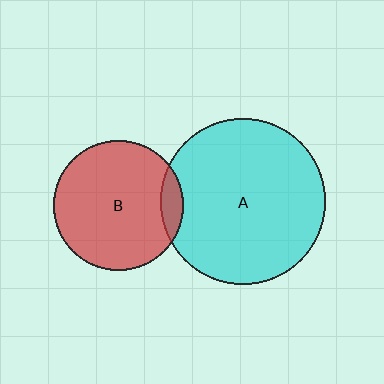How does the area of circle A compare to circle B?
Approximately 1.6 times.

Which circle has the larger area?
Circle A (cyan).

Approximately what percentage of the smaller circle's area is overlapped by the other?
Approximately 10%.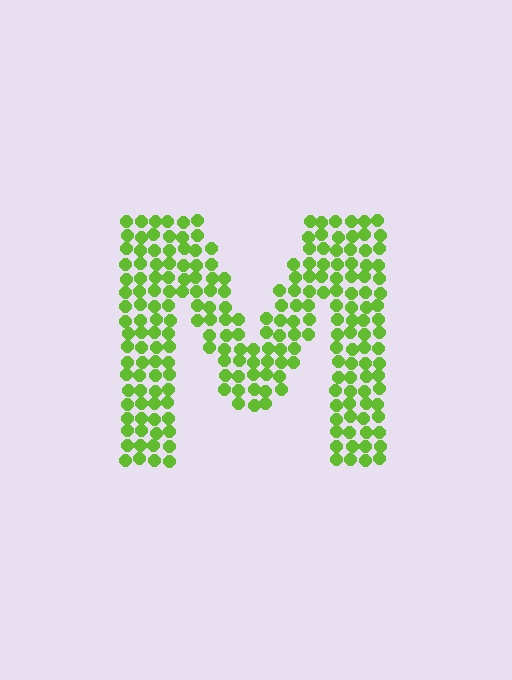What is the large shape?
The large shape is the letter M.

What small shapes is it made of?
It is made of small circles.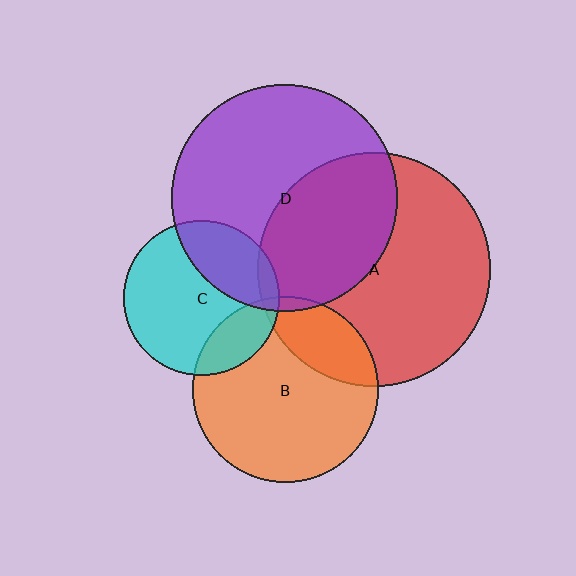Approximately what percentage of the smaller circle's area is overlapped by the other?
Approximately 5%.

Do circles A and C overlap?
Yes.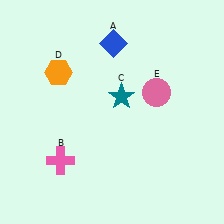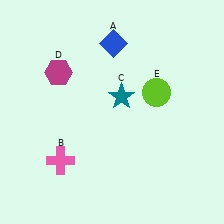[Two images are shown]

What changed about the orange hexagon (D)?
In Image 1, D is orange. In Image 2, it changed to magenta.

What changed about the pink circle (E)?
In Image 1, E is pink. In Image 2, it changed to lime.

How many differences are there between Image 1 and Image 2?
There are 2 differences between the two images.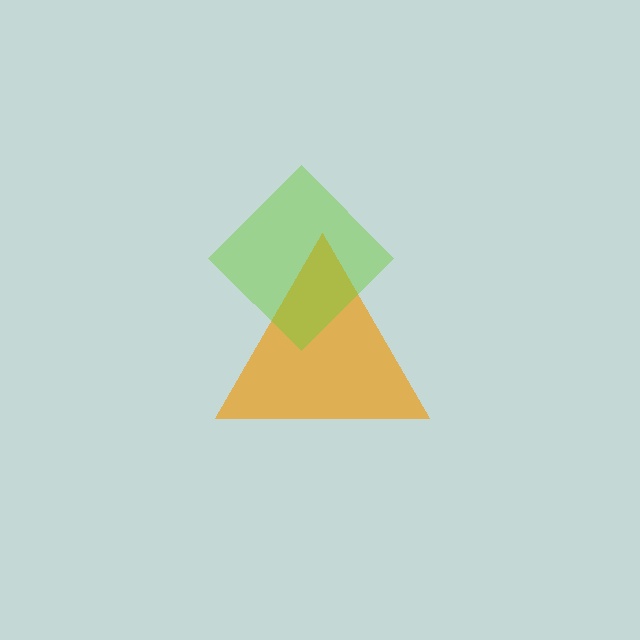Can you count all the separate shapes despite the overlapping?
Yes, there are 2 separate shapes.